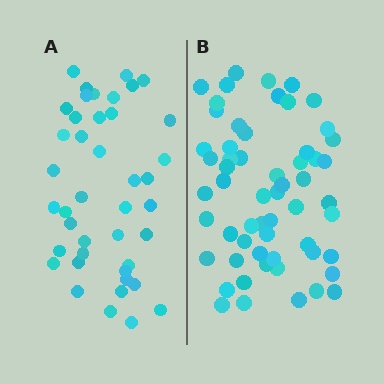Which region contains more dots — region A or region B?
Region B (the right region) has more dots.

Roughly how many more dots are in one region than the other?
Region B has approximately 15 more dots than region A.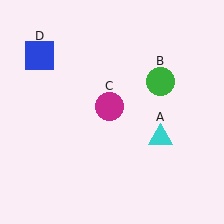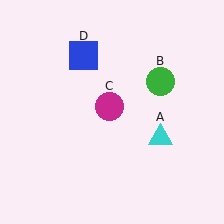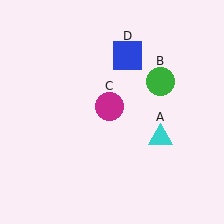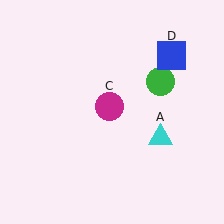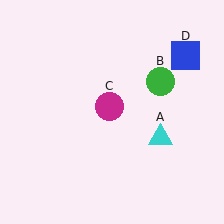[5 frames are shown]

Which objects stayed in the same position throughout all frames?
Cyan triangle (object A) and green circle (object B) and magenta circle (object C) remained stationary.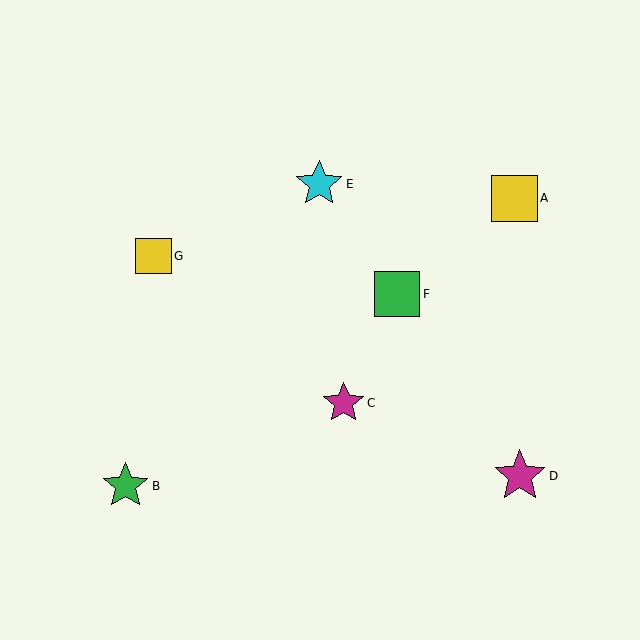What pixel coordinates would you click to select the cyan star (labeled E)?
Click at (319, 184) to select the cyan star E.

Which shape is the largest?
The magenta star (labeled D) is the largest.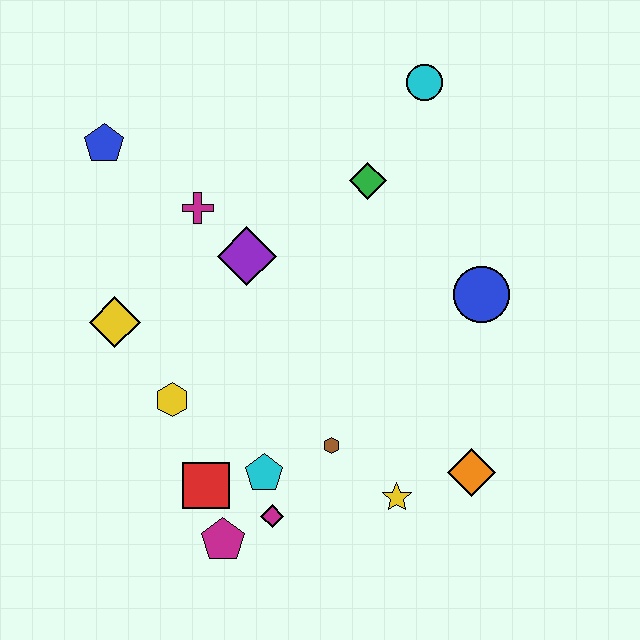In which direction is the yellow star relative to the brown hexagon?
The yellow star is to the right of the brown hexagon.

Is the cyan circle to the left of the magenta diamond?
No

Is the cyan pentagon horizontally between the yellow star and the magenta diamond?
No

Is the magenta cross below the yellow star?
No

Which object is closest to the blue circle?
The green diamond is closest to the blue circle.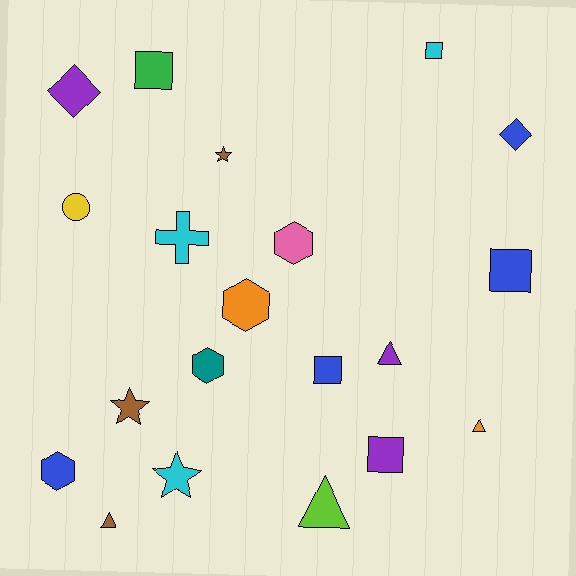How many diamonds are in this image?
There are 2 diamonds.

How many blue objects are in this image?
There are 4 blue objects.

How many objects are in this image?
There are 20 objects.